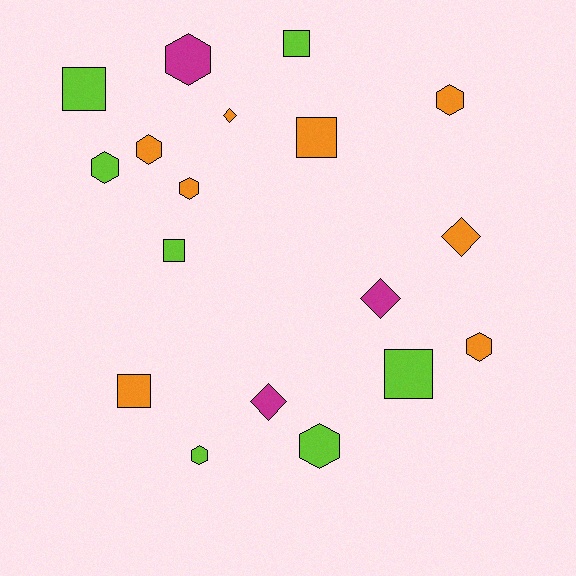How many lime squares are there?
There are 4 lime squares.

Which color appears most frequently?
Orange, with 8 objects.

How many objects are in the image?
There are 18 objects.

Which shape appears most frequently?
Hexagon, with 8 objects.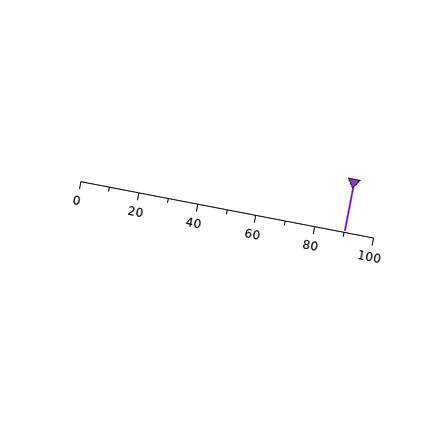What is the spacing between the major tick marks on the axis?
The major ticks are spaced 20 apart.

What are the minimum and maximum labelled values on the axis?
The axis runs from 0 to 100.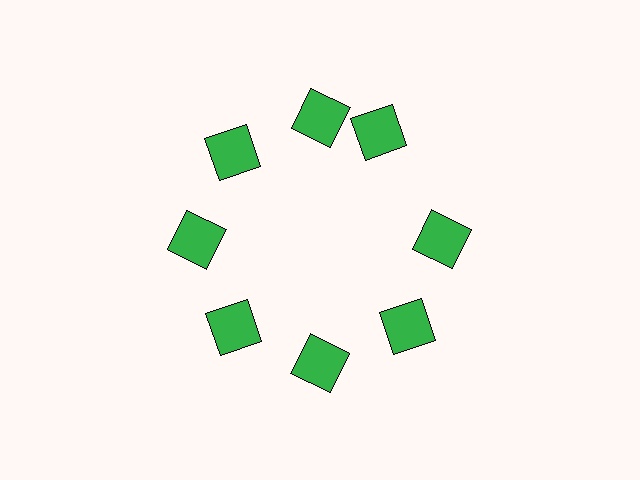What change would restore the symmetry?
The symmetry would be restored by rotating it back into even spacing with its neighbors so that all 8 squares sit at equal angles and equal distance from the center.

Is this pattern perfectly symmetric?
No. The 8 green squares are arranged in a ring, but one element near the 2 o'clock position is rotated out of alignment along the ring, breaking the 8-fold rotational symmetry.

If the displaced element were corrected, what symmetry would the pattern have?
It would have 8-fold rotational symmetry — the pattern would map onto itself every 45 degrees.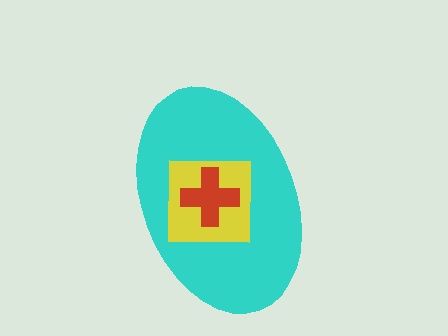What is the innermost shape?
The red cross.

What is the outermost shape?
The cyan ellipse.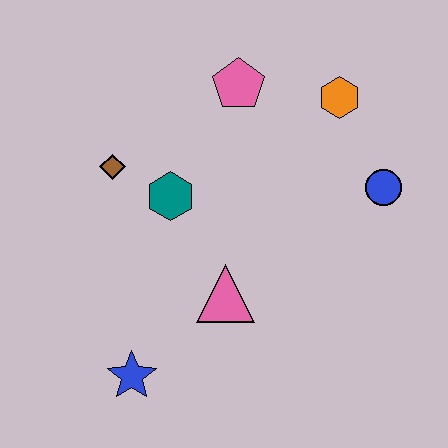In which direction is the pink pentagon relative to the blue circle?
The pink pentagon is to the left of the blue circle.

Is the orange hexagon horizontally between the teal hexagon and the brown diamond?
No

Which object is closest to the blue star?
The pink triangle is closest to the blue star.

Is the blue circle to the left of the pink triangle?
No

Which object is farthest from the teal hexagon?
The blue circle is farthest from the teal hexagon.